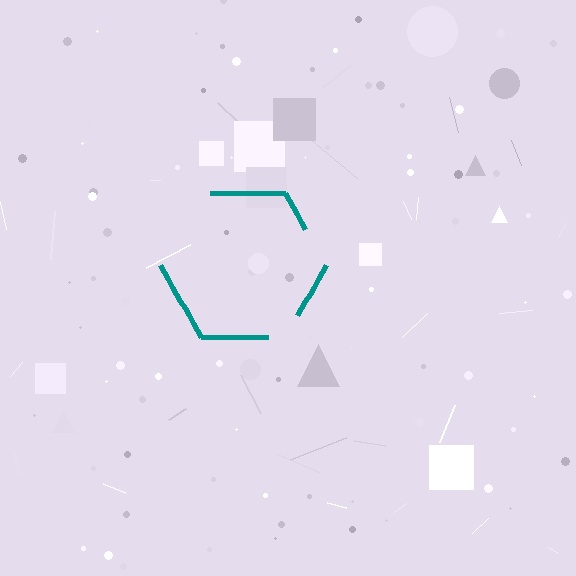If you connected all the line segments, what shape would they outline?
They would outline a hexagon.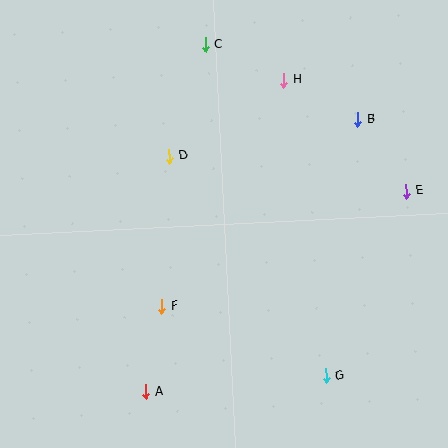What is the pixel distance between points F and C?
The distance between F and C is 266 pixels.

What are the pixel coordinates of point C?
Point C is at (206, 44).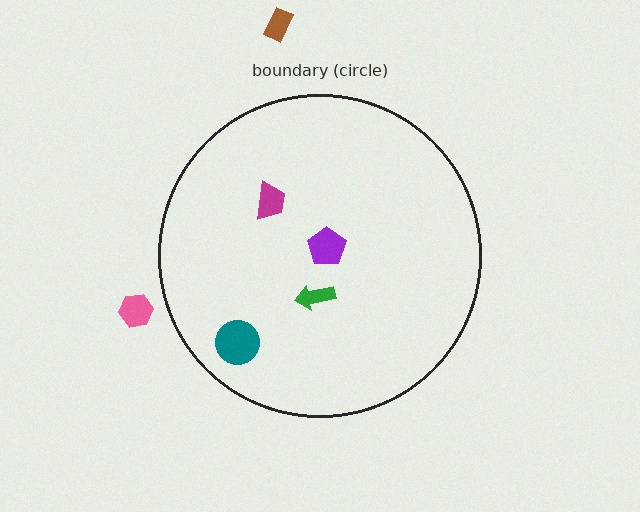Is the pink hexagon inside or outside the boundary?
Outside.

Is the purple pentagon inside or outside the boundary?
Inside.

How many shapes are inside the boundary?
4 inside, 2 outside.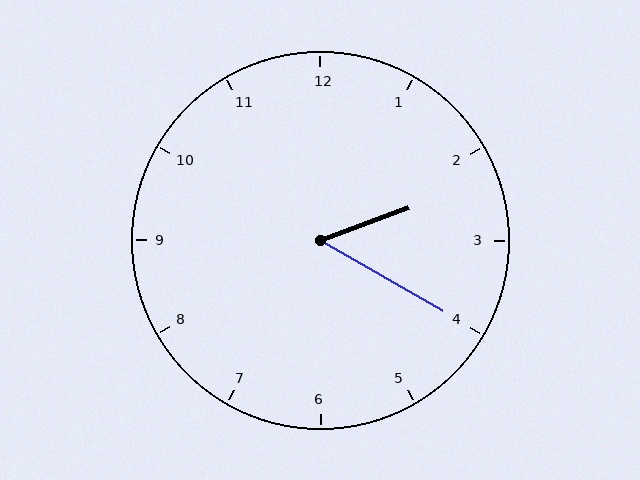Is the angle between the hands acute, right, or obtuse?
It is acute.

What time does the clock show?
2:20.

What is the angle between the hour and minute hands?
Approximately 50 degrees.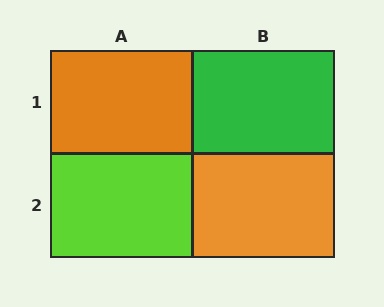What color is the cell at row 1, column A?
Orange.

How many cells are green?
1 cell is green.